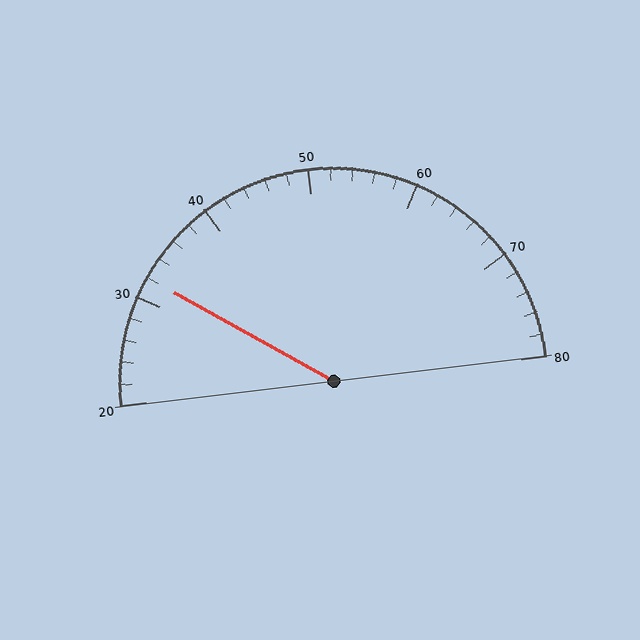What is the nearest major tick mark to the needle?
The nearest major tick mark is 30.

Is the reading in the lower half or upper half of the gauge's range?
The reading is in the lower half of the range (20 to 80).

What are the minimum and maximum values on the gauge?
The gauge ranges from 20 to 80.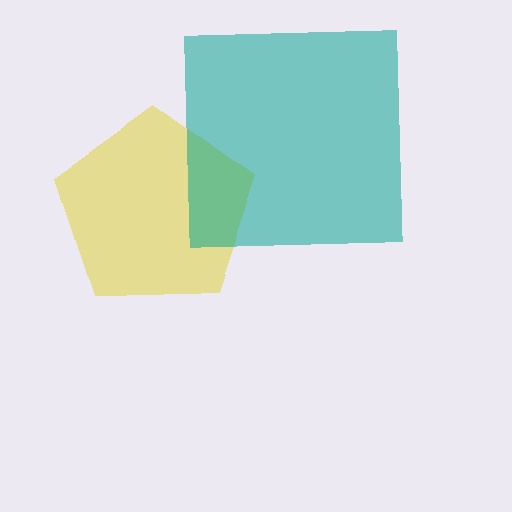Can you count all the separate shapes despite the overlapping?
Yes, there are 2 separate shapes.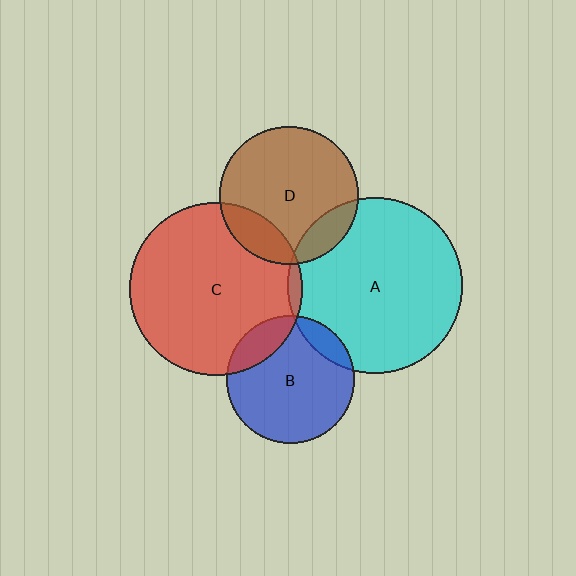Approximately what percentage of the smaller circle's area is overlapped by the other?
Approximately 5%.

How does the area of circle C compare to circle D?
Approximately 1.6 times.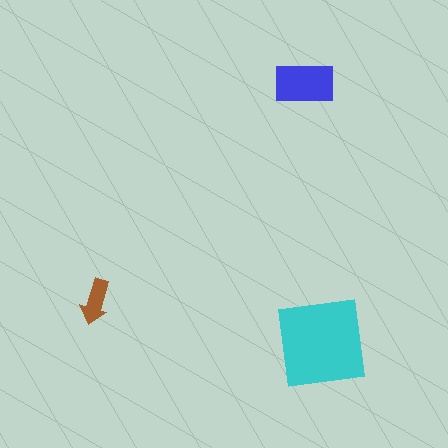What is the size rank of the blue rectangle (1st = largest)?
2nd.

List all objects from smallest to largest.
The brown arrow, the blue rectangle, the cyan square.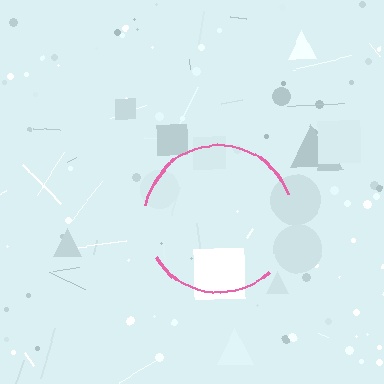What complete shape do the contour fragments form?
The contour fragments form a circle.